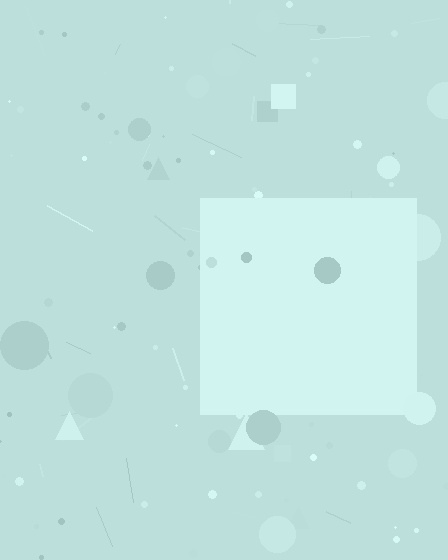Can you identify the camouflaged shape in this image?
The camouflaged shape is a square.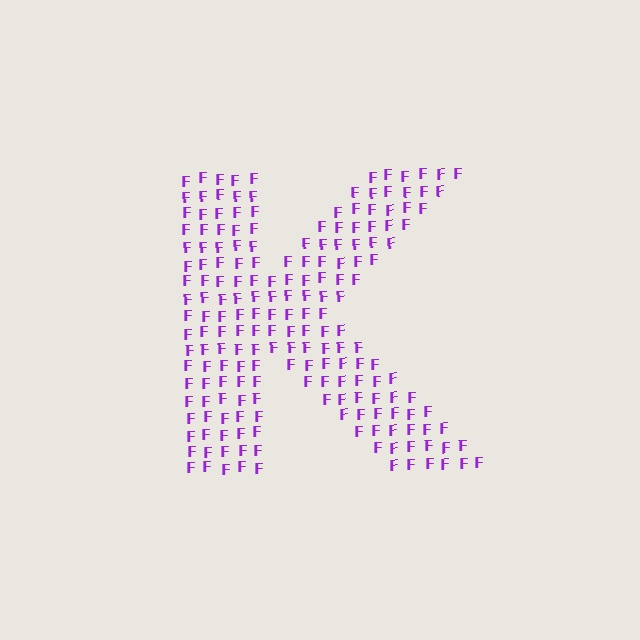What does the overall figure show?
The overall figure shows the letter K.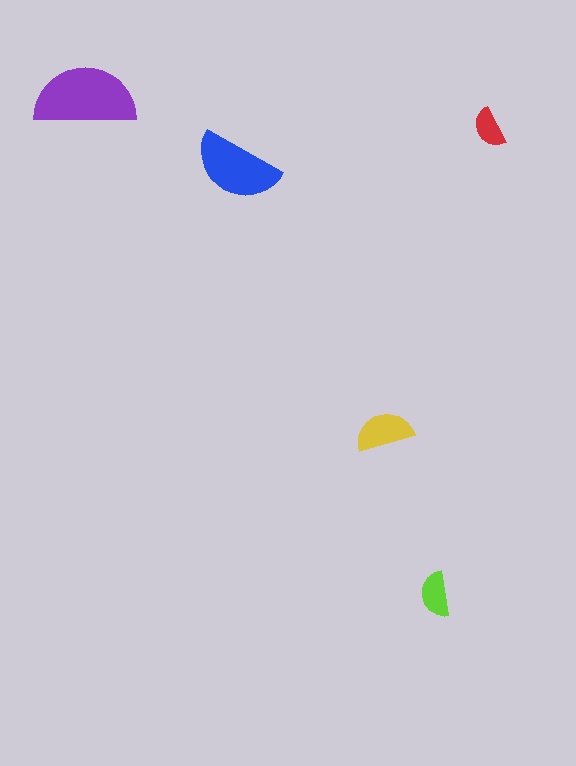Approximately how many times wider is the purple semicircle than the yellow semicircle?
About 2 times wider.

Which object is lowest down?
The lime semicircle is bottommost.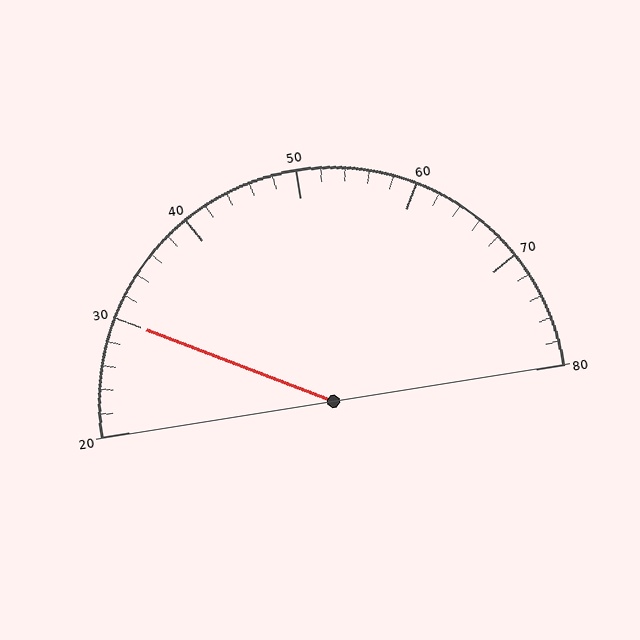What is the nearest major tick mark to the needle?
The nearest major tick mark is 30.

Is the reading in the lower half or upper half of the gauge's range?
The reading is in the lower half of the range (20 to 80).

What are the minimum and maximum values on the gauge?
The gauge ranges from 20 to 80.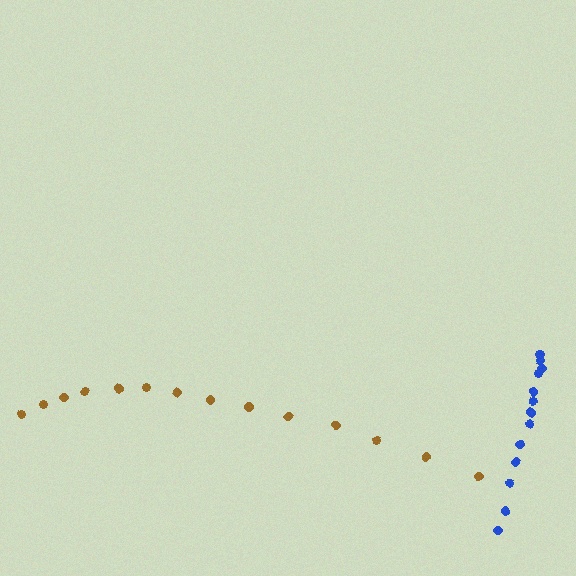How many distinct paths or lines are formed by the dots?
There are 2 distinct paths.